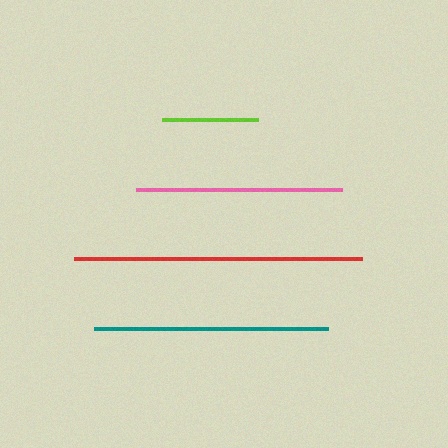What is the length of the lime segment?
The lime segment is approximately 96 pixels long.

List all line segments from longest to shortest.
From longest to shortest: red, teal, pink, lime.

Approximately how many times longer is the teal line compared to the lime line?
The teal line is approximately 2.4 times the length of the lime line.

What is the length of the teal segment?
The teal segment is approximately 234 pixels long.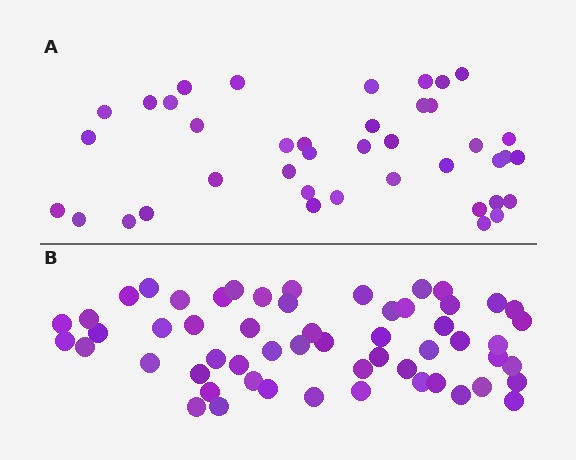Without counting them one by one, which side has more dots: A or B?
Region B (the bottom region) has more dots.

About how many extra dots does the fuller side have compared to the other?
Region B has approximately 15 more dots than region A.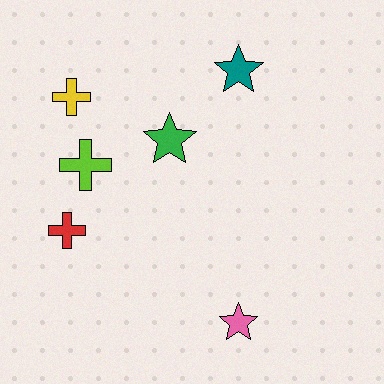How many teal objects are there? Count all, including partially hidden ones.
There is 1 teal object.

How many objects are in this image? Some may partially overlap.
There are 6 objects.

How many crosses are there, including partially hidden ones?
There are 3 crosses.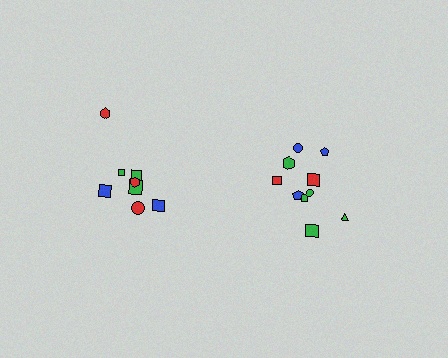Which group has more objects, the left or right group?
The right group.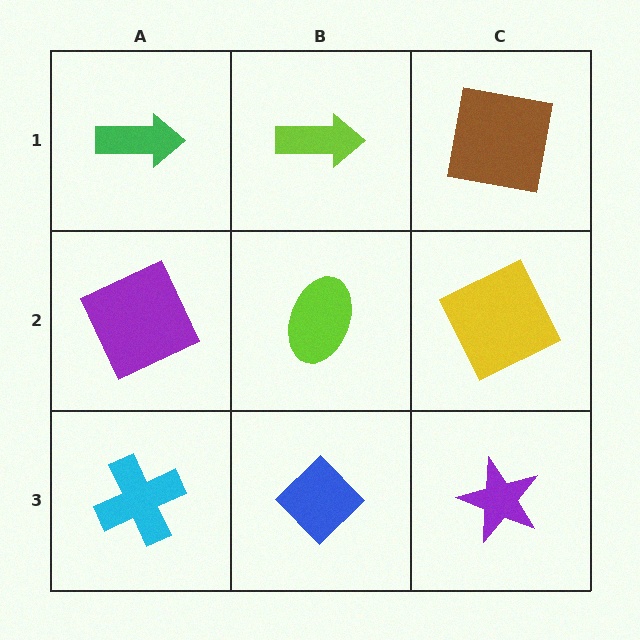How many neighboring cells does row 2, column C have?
3.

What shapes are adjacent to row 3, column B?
A lime ellipse (row 2, column B), a cyan cross (row 3, column A), a purple star (row 3, column C).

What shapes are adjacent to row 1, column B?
A lime ellipse (row 2, column B), a green arrow (row 1, column A), a brown square (row 1, column C).